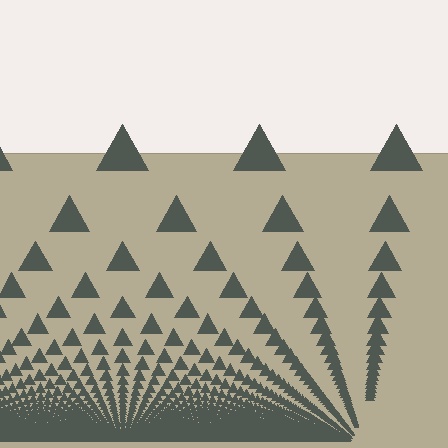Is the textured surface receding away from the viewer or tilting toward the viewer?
The surface appears to tilt toward the viewer. Texture elements get larger and sparser toward the top.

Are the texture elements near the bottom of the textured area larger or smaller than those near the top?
Smaller. The gradient is inverted — elements near the bottom are smaller and denser.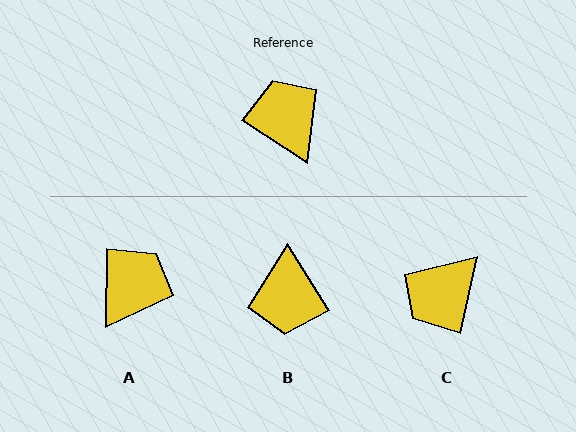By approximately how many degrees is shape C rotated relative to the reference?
Approximately 111 degrees counter-clockwise.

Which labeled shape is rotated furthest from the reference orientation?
B, about 155 degrees away.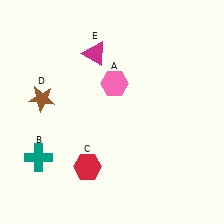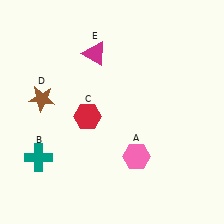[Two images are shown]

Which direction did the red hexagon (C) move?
The red hexagon (C) moved up.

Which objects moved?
The objects that moved are: the pink hexagon (A), the red hexagon (C).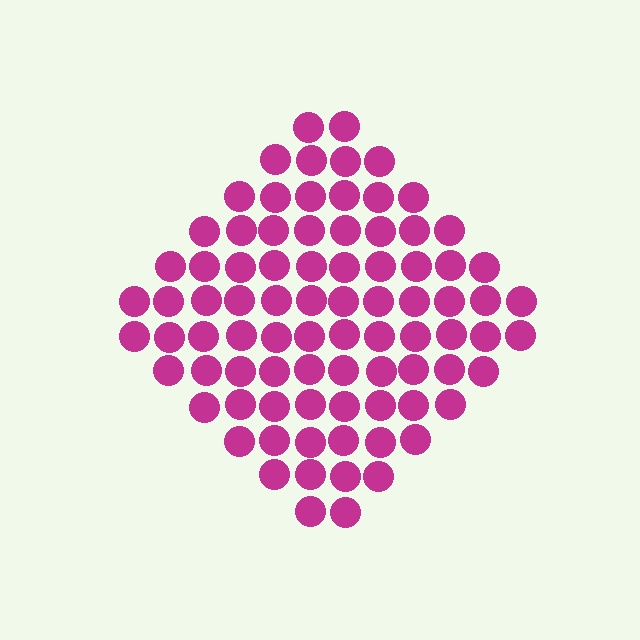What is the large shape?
The large shape is a diamond.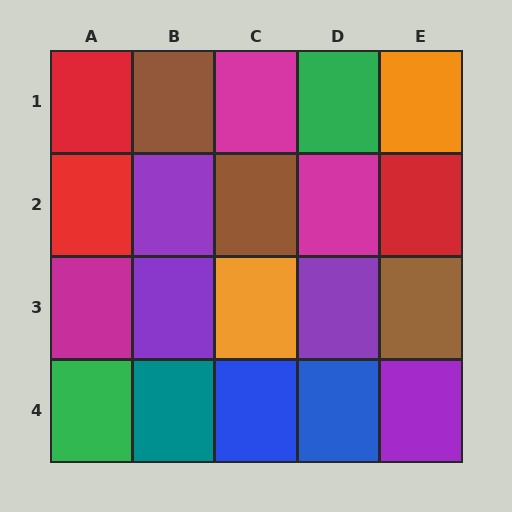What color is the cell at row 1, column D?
Green.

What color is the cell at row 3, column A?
Magenta.